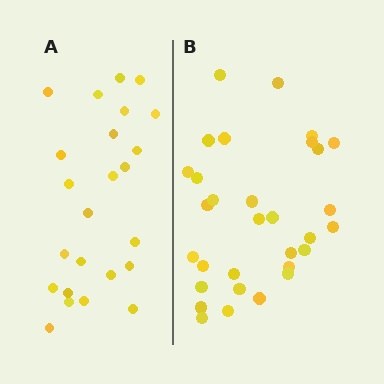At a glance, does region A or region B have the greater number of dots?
Region B (the right region) has more dots.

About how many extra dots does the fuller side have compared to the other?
Region B has roughly 8 or so more dots than region A.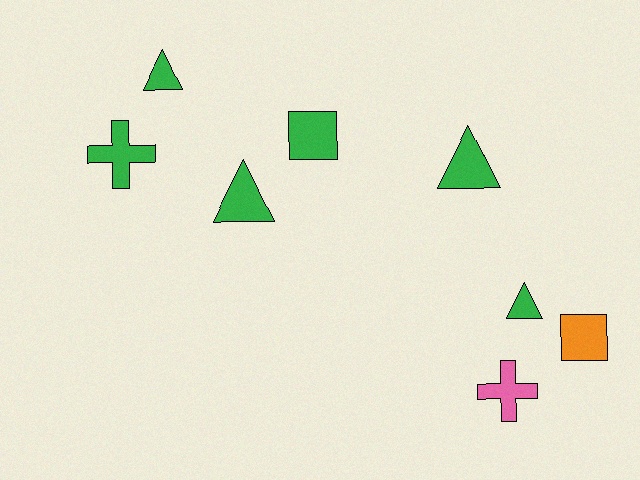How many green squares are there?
There is 1 green square.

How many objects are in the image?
There are 8 objects.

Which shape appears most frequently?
Triangle, with 4 objects.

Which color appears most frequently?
Green, with 6 objects.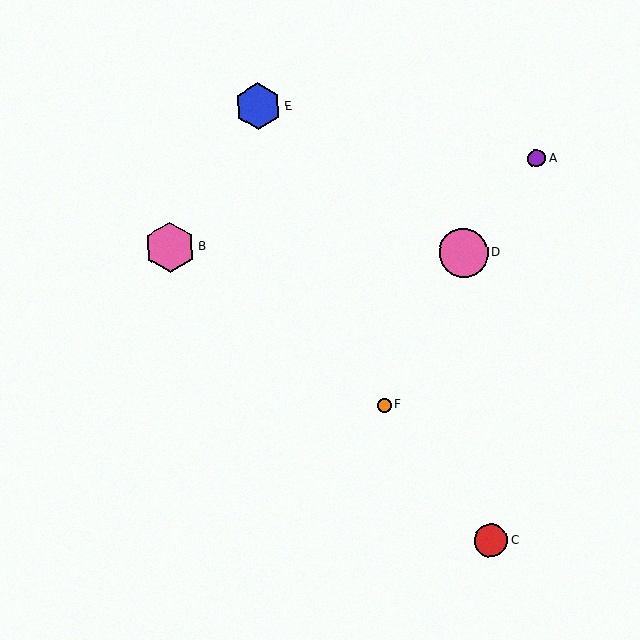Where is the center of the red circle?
The center of the red circle is at (491, 541).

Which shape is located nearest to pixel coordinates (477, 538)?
The red circle (labeled C) at (491, 541) is nearest to that location.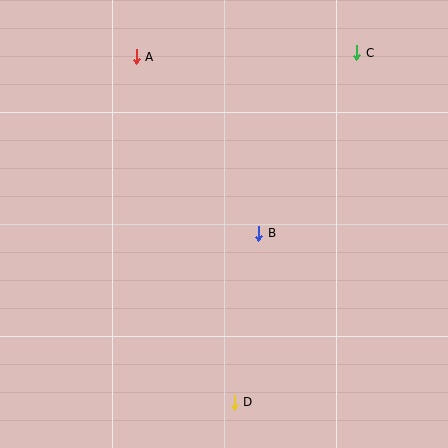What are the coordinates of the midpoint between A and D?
The midpoint between A and D is at (185, 229).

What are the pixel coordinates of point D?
Point D is at (234, 402).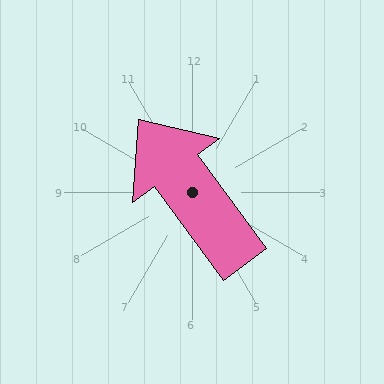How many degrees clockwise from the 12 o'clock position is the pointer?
Approximately 324 degrees.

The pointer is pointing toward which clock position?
Roughly 11 o'clock.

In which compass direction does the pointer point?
Northwest.